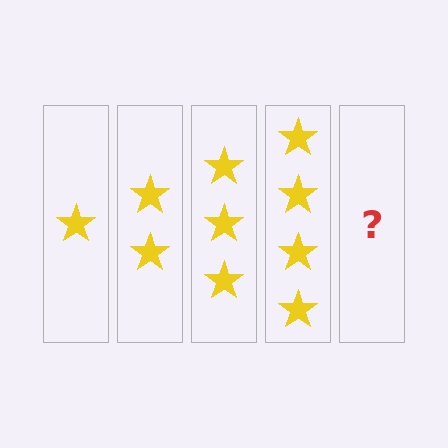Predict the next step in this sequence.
The next step is 5 stars.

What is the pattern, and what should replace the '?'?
The pattern is that each step adds one more star. The '?' should be 5 stars.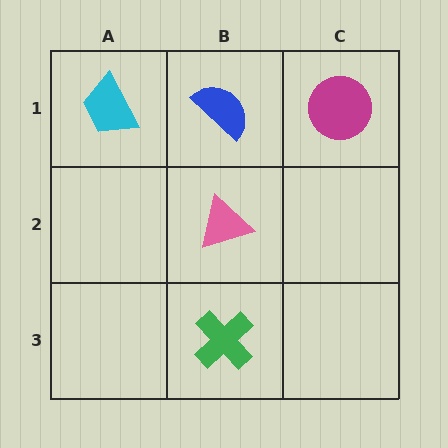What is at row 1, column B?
A blue semicircle.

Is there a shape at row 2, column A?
No, that cell is empty.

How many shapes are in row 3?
1 shape.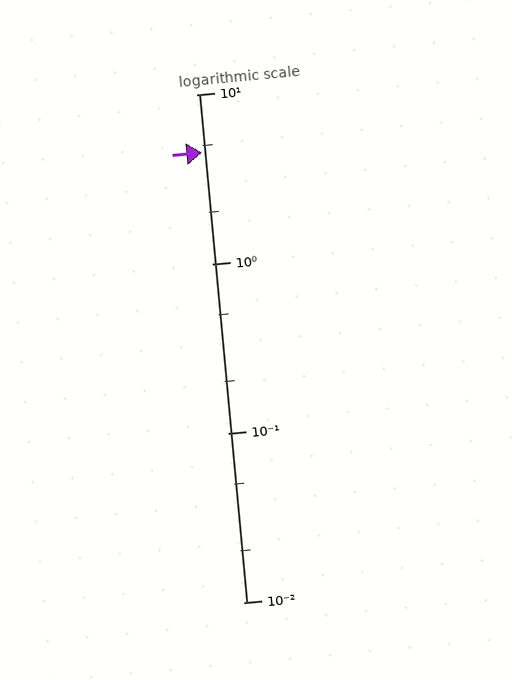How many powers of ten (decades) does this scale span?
The scale spans 3 decades, from 0.01 to 10.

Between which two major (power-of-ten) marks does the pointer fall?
The pointer is between 1 and 10.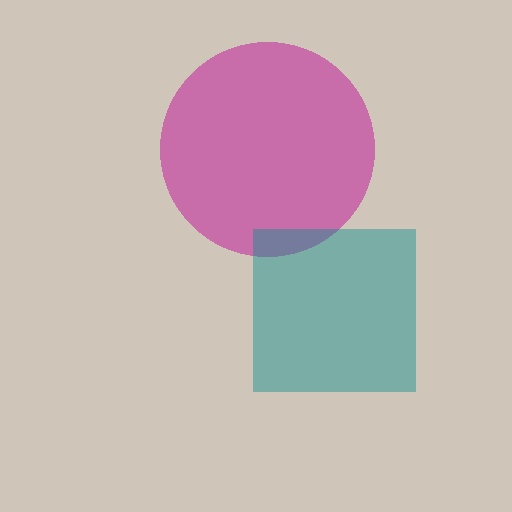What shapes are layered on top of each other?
The layered shapes are: a magenta circle, a teal square.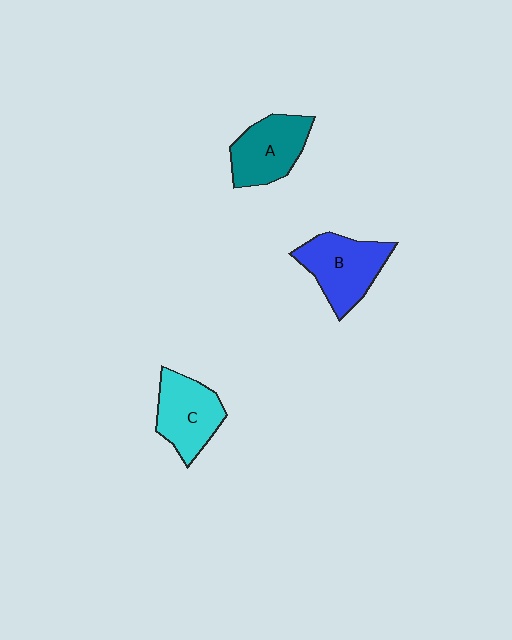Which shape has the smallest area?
Shape C (cyan).